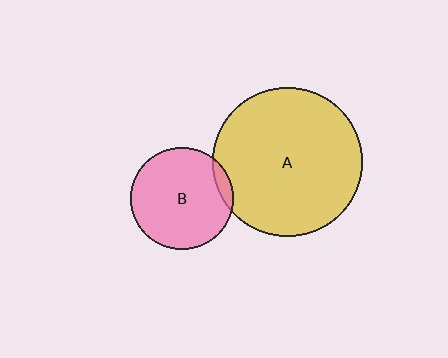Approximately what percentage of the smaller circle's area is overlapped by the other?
Approximately 5%.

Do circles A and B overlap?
Yes.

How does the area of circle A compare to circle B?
Approximately 2.1 times.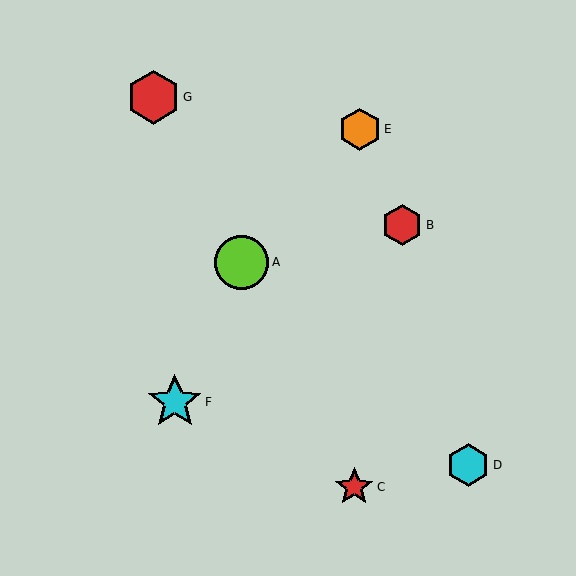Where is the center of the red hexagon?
The center of the red hexagon is at (154, 97).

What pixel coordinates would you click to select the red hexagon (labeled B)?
Click at (402, 225) to select the red hexagon B.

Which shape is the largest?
The cyan star (labeled F) is the largest.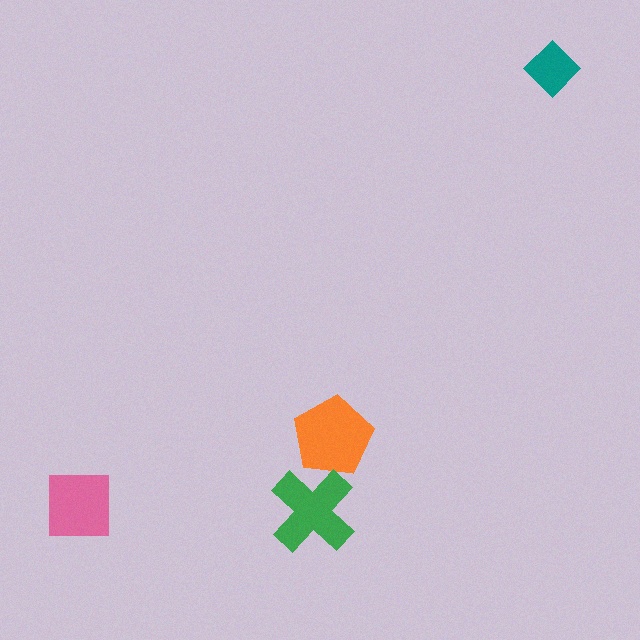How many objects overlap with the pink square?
0 objects overlap with the pink square.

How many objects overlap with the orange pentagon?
1 object overlaps with the orange pentagon.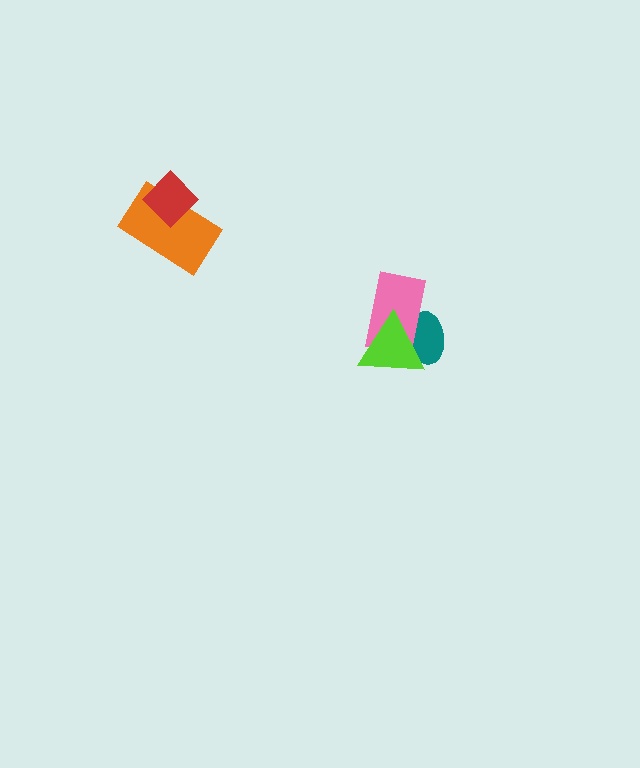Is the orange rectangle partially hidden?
Yes, it is partially covered by another shape.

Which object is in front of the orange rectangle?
The red diamond is in front of the orange rectangle.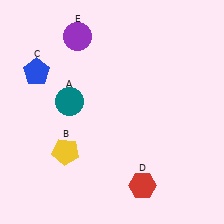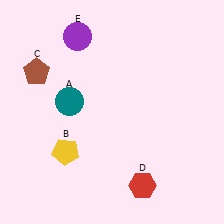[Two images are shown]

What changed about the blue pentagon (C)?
In Image 1, C is blue. In Image 2, it changed to brown.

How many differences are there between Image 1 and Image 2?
There is 1 difference between the two images.